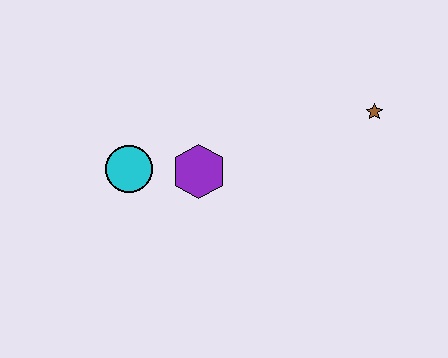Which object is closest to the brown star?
The purple hexagon is closest to the brown star.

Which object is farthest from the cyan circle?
The brown star is farthest from the cyan circle.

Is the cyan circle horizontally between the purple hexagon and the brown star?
No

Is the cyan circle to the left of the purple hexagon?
Yes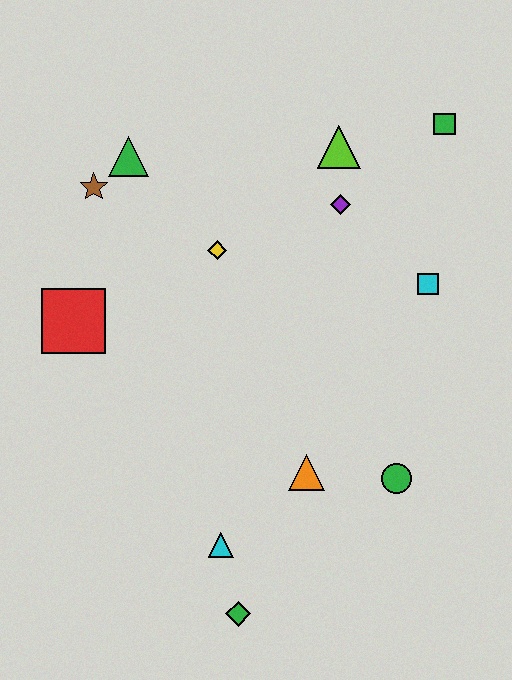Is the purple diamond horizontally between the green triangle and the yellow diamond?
No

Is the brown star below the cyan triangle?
No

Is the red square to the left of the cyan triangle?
Yes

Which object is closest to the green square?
The lime triangle is closest to the green square.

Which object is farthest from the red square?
The green square is farthest from the red square.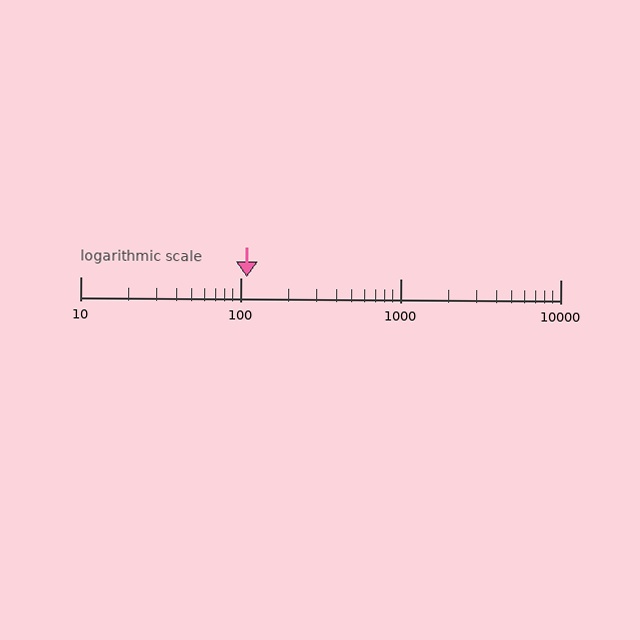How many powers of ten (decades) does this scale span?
The scale spans 3 decades, from 10 to 10000.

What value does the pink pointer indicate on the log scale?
The pointer indicates approximately 110.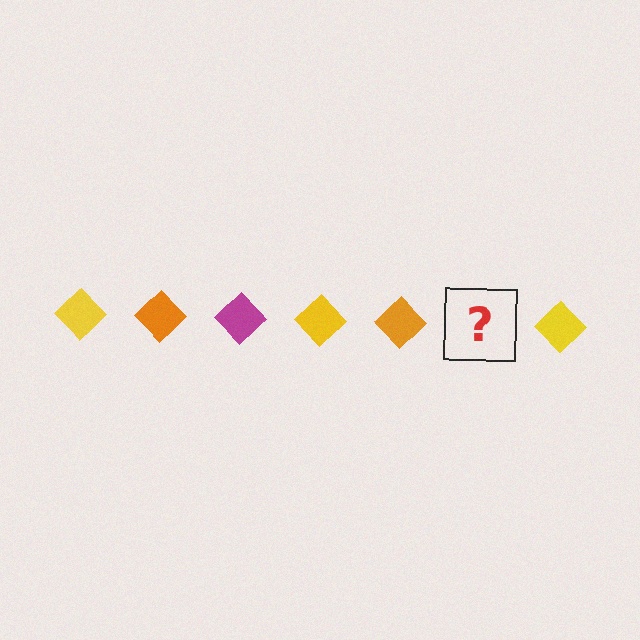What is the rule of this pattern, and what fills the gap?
The rule is that the pattern cycles through yellow, orange, magenta diamonds. The gap should be filled with a magenta diamond.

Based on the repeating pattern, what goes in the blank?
The blank should be a magenta diamond.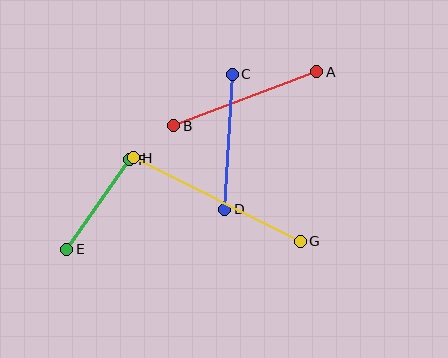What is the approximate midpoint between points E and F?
The midpoint is at approximately (98, 205) pixels.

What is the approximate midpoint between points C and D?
The midpoint is at approximately (229, 142) pixels.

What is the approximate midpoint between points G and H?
The midpoint is at approximately (217, 199) pixels.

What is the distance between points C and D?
The distance is approximately 135 pixels.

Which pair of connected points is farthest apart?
Points G and H are farthest apart.